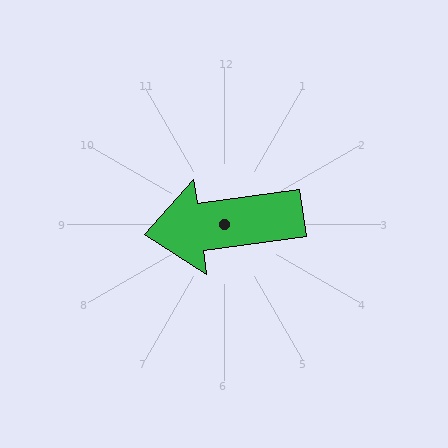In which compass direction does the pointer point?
West.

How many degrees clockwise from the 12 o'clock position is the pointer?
Approximately 262 degrees.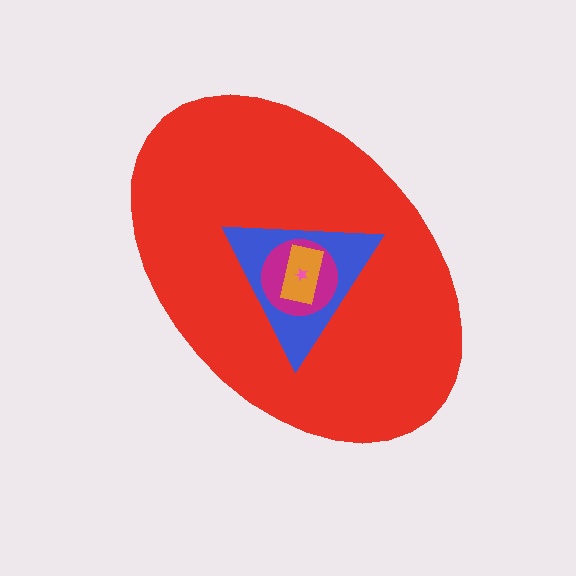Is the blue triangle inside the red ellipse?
Yes.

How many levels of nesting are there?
5.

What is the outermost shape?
The red ellipse.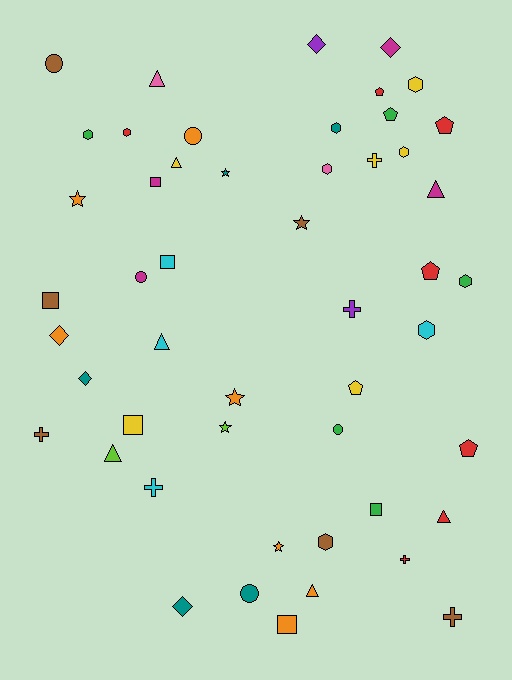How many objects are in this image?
There are 50 objects.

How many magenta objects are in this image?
There are 4 magenta objects.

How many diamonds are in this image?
There are 5 diamonds.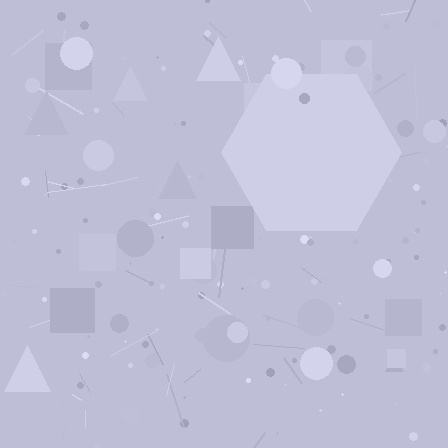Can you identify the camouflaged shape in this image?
The camouflaged shape is a hexagon.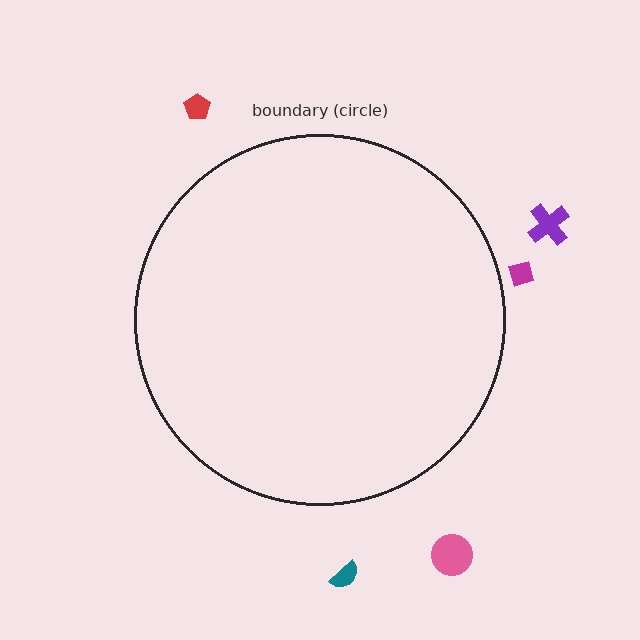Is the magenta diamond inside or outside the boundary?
Outside.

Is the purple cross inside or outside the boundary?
Outside.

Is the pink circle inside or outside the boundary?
Outside.